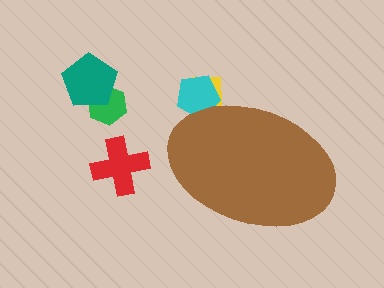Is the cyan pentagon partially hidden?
Yes, the cyan pentagon is partially hidden behind the brown ellipse.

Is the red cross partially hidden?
No, the red cross is fully visible.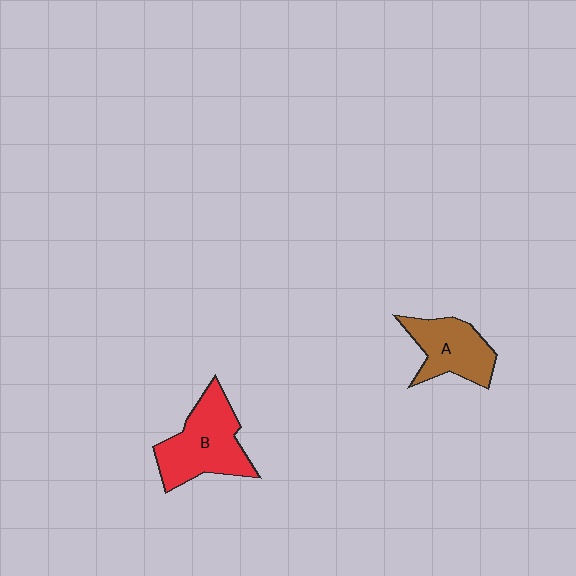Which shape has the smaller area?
Shape A (brown).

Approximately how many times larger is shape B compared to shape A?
Approximately 1.3 times.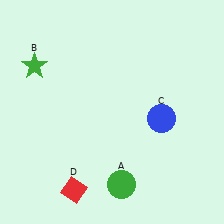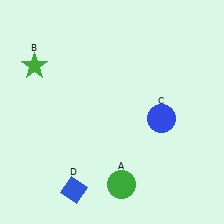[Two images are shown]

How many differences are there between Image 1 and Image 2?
There is 1 difference between the two images.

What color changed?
The diamond (D) changed from red in Image 1 to blue in Image 2.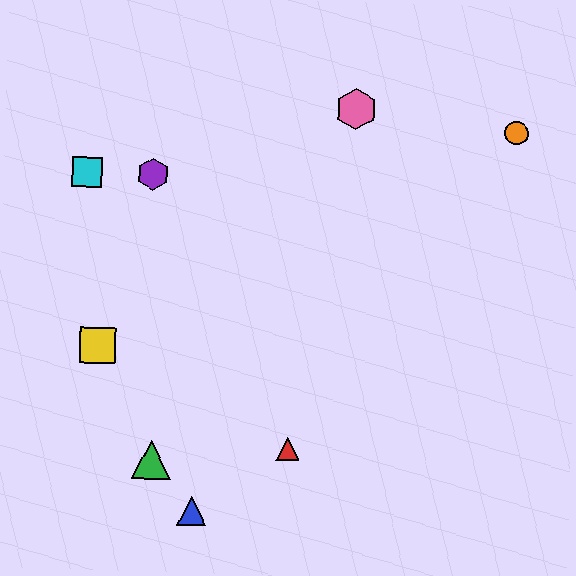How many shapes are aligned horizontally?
2 shapes (the purple hexagon, the cyan square) are aligned horizontally.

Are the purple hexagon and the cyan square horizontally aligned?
Yes, both are at y≈174.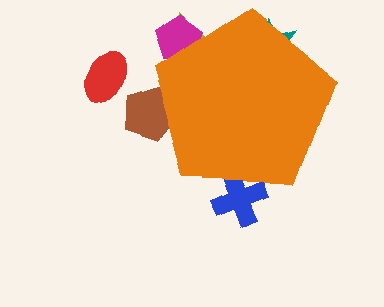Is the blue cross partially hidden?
Yes, the blue cross is partially hidden behind the orange pentagon.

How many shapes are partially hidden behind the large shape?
5 shapes are partially hidden.